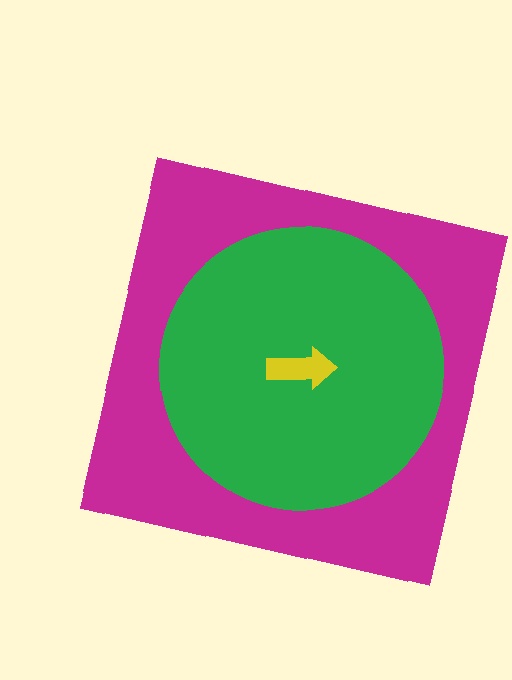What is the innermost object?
The yellow arrow.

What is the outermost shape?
The magenta square.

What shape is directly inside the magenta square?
The green circle.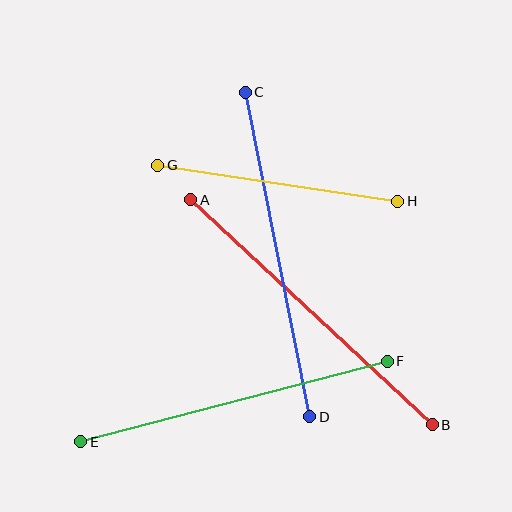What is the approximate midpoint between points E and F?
The midpoint is at approximately (234, 402) pixels.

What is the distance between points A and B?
The distance is approximately 330 pixels.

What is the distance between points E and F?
The distance is approximately 317 pixels.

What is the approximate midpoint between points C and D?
The midpoint is at approximately (277, 255) pixels.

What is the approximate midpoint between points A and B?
The midpoint is at approximately (312, 312) pixels.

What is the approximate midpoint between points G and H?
The midpoint is at approximately (278, 183) pixels.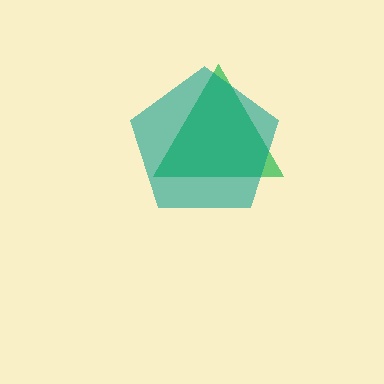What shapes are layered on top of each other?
The layered shapes are: a green triangle, a teal pentagon.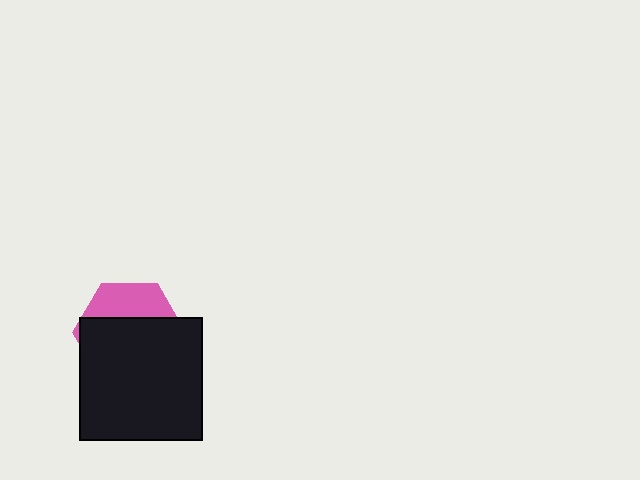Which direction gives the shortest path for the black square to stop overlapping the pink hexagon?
Moving down gives the shortest separation.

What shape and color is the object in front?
The object in front is a black square.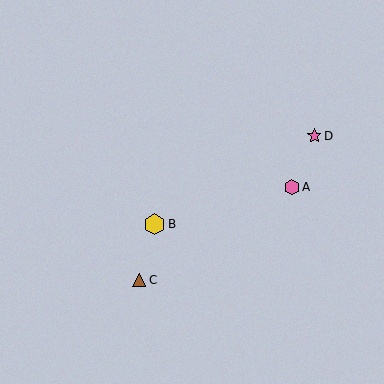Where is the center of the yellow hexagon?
The center of the yellow hexagon is at (154, 224).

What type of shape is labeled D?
Shape D is a pink star.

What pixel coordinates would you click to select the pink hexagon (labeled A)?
Click at (292, 187) to select the pink hexagon A.